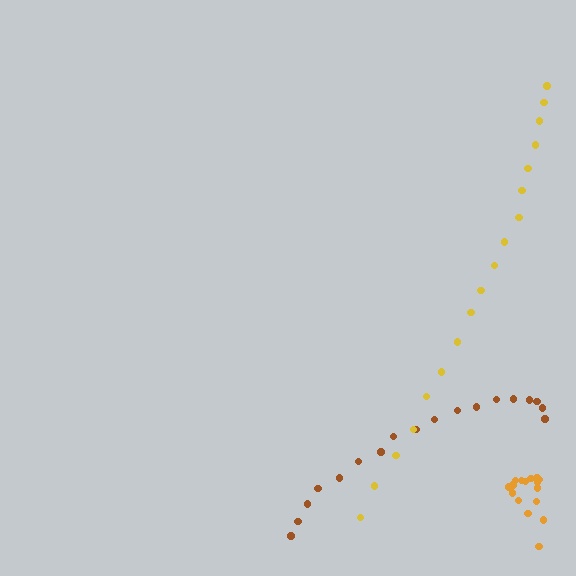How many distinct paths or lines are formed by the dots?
There are 3 distinct paths.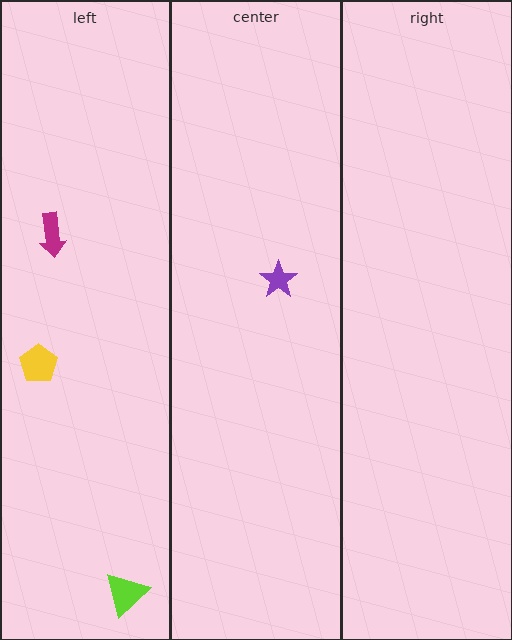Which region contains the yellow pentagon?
The left region.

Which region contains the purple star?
The center region.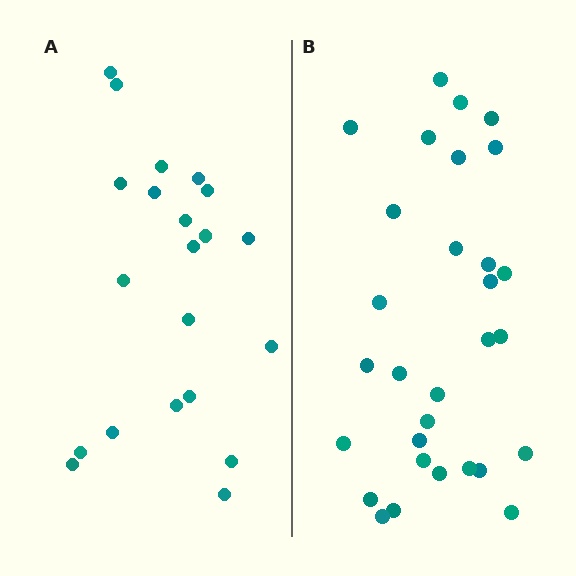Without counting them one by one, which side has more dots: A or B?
Region B (the right region) has more dots.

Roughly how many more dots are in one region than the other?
Region B has roughly 8 or so more dots than region A.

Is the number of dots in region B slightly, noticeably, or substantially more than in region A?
Region B has noticeably more, but not dramatically so. The ratio is roughly 1.4 to 1.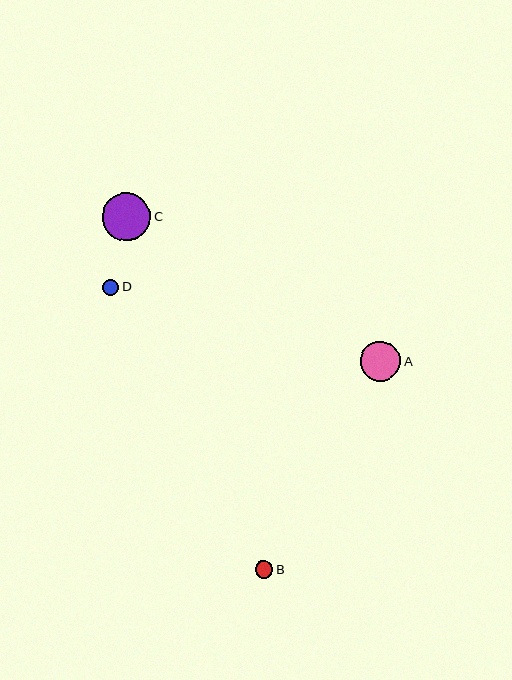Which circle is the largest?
Circle C is the largest with a size of approximately 49 pixels.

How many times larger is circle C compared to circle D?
Circle C is approximately 3.0 times the size of circle D.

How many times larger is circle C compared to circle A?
Circle C is approximately 1.2 times the size of circle A.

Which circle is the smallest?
Circle D is the smallest with a size of approximately 16 pixels.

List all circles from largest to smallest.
From largest to smallest: C, A, B, D.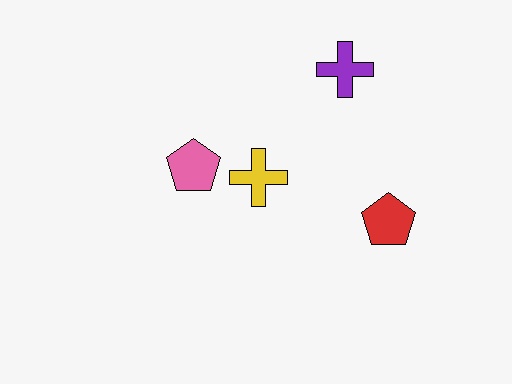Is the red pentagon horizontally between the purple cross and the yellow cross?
No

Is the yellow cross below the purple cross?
Yes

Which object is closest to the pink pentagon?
The yellow cross is closest to the pink pentagon.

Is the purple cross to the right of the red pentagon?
No